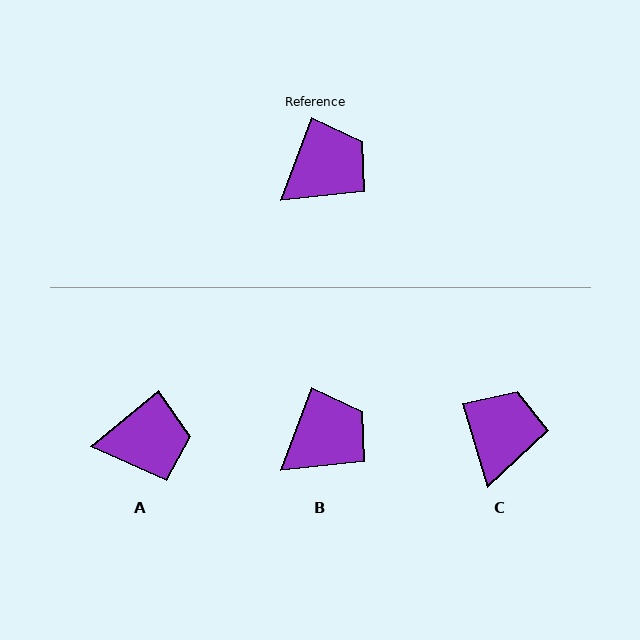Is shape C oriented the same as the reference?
No, it is off by about 37 degrees.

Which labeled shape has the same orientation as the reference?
B.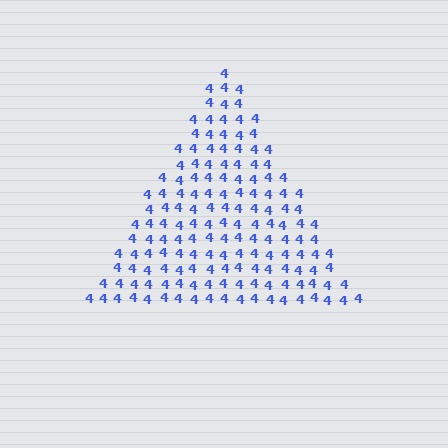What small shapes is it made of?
It is made of small digit 4's.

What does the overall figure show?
The overall figure shows a triangle.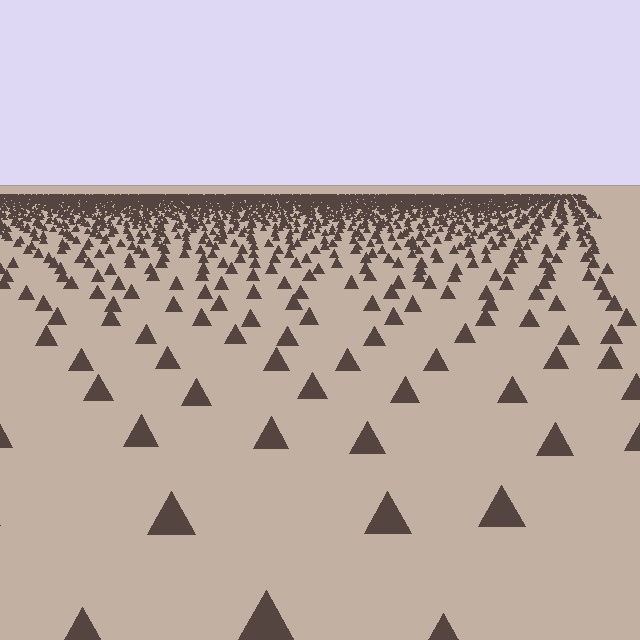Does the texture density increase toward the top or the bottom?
Density increases toward the top.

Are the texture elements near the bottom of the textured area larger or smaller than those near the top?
Larger. Near the bottom, elements are closer to the viewer and appear at a bigger on-screen size.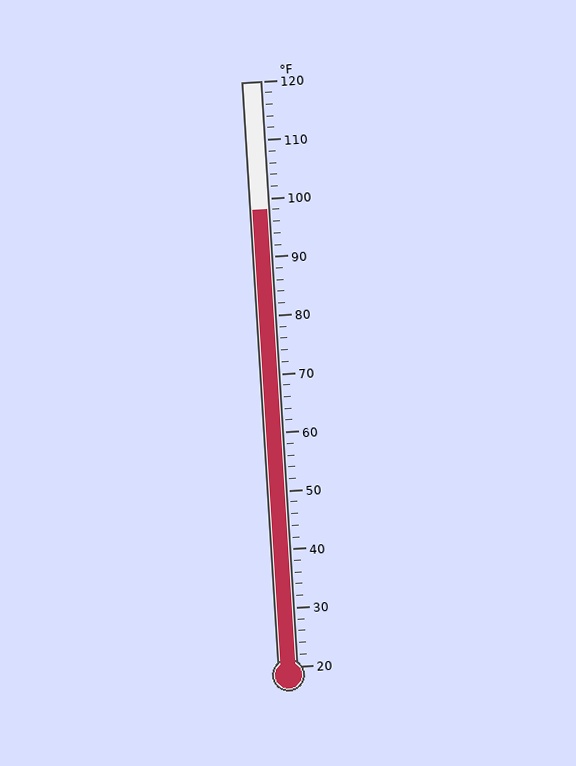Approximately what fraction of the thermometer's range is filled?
The thermometer is filled to approximately 80% of its range.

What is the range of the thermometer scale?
The thermometer scale ranges from 20°F to 120°F.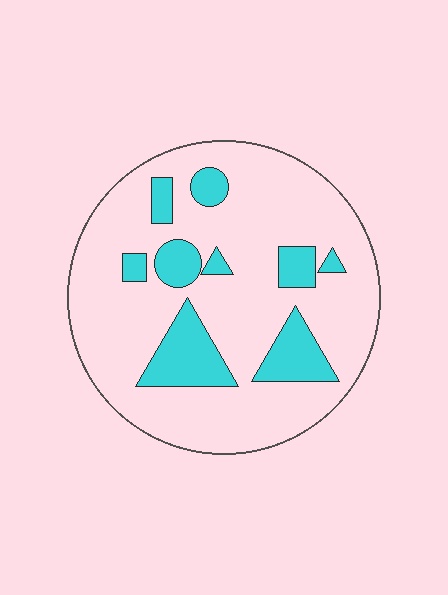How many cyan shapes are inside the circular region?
9.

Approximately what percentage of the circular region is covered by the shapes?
Approximately 20%.